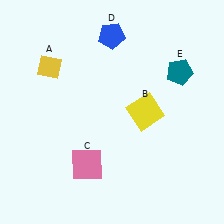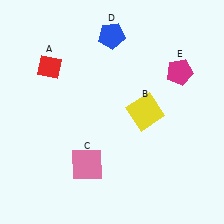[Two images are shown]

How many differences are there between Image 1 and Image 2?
There are 2 differences between the two images.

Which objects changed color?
A changed from yellow to red. E changed from teal to magenta.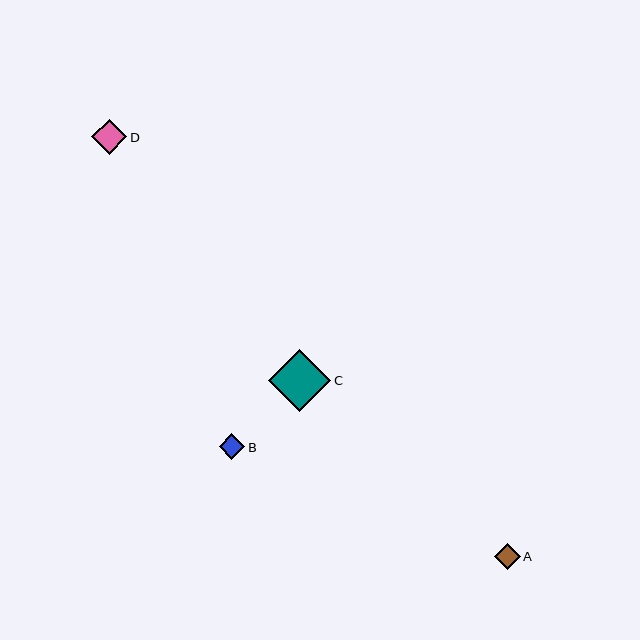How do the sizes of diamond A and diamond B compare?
Diamond A and diamond B are approximately the same size.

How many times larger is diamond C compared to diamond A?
Diamond C is approximately 2.4 times the size of diamond A.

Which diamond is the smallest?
Diamond B is the smallest with a size of approximately 26 pixels.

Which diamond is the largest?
Diamond C is the largest with a size of approximately 62 pixels.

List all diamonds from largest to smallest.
From largest to smallest: C, D, A, B.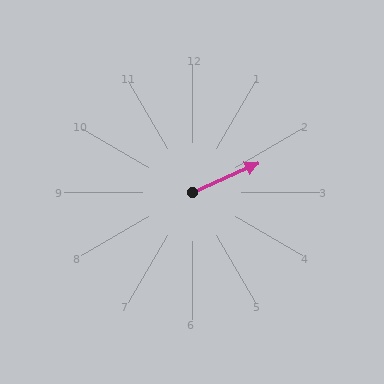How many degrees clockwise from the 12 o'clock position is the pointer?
Approximately 66 degrees.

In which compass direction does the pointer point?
Northeast.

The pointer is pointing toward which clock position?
Roughly 2 o'clock.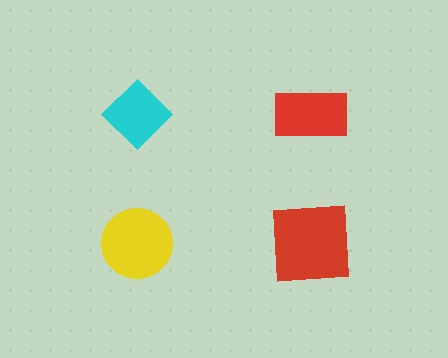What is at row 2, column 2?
A red square.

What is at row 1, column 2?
A red rectangle.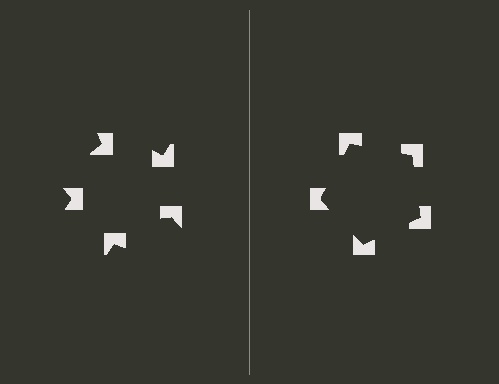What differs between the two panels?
The notched squares are positioned identically on both sides; only the wedge orientations differ. On the right they align to a pentagon; on the left they are misaligned.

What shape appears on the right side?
An illusory pentagon.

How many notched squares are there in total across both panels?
10 — 5 on each side.